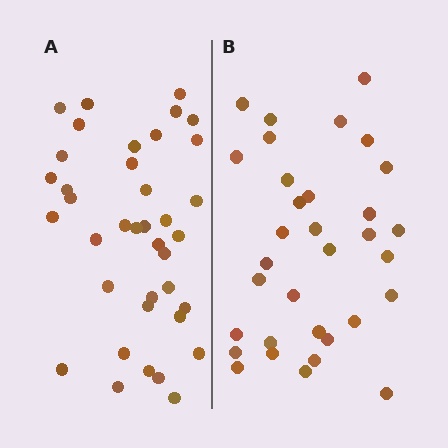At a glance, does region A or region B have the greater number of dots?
Region A (the left region) has more dots.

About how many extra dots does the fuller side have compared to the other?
Region A has about 5 more dots than region B.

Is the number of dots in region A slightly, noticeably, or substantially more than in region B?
Region A has only slightly more — the two regions are fairly close. The ratio is roughly 1.2 to 1.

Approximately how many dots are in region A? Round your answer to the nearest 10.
About 40 dots. (The exact count is 38, which rounds to 40.)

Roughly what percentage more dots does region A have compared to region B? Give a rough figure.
About 15% more.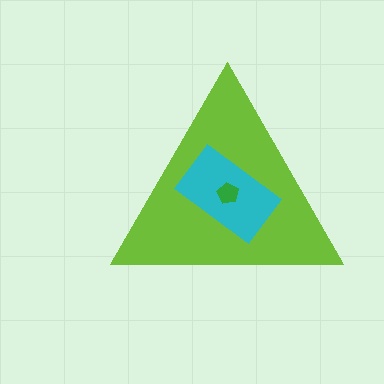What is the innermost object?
The green pentagon.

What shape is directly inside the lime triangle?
The cyan rectangle.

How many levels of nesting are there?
3.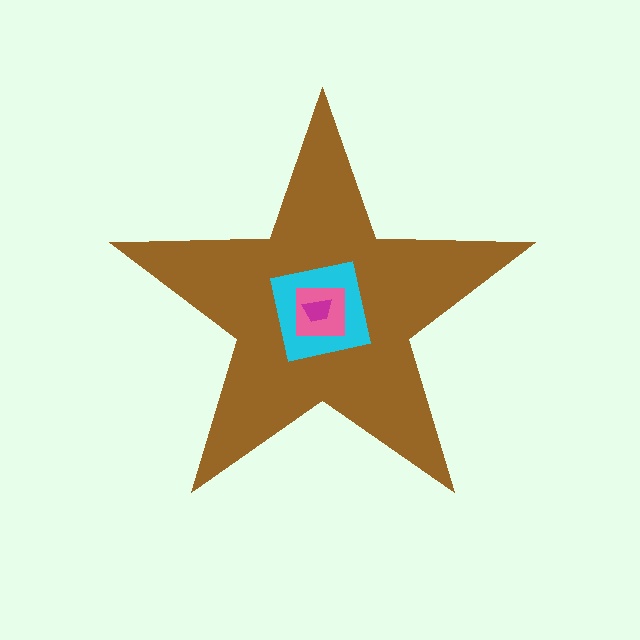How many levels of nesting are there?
4.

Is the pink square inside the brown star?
Yes.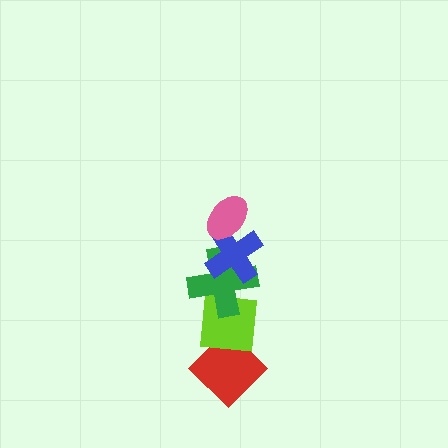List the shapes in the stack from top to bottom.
From top to bottom: the pink ellipse, the blue cross, the green cross, the lime square, the red diamond.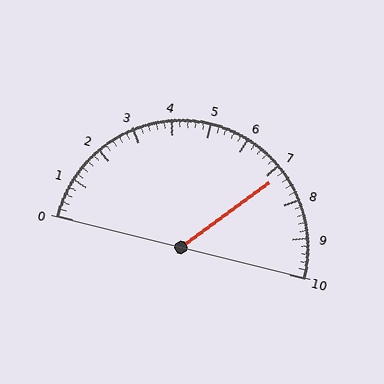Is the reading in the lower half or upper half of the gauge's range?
The reading is in the upper half of the range (0 to 10).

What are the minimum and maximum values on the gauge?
The gauge ranges from 0 to 10.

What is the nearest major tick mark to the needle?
The nearest major tick mark is 7.